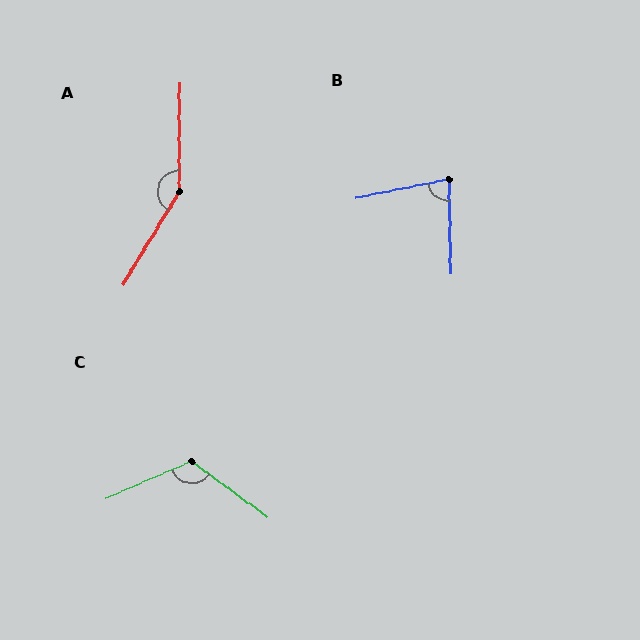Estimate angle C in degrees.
Approximately 120 degrees.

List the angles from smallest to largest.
B (80°), C (120°), A (149°).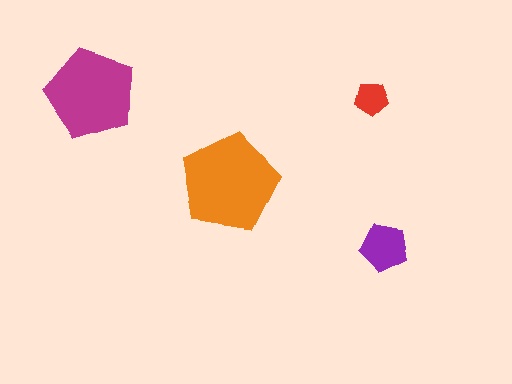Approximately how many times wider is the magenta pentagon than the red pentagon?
About 2.5 times wider.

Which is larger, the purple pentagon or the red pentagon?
The purple one.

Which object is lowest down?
The purple pentagon is bottommost.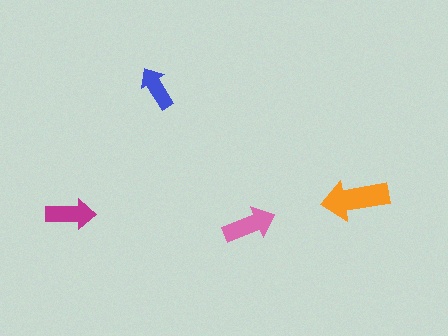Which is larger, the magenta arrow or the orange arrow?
The orange one.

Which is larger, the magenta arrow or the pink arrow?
The pink one.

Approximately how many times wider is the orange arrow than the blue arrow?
About 1.5 times wider.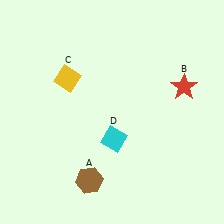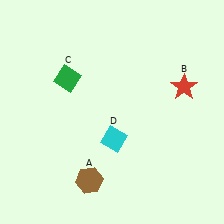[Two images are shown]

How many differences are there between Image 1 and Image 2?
There is 1 difference between the two images.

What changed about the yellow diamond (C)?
In Image 1, C is yellow. In Image 2, it changed to green.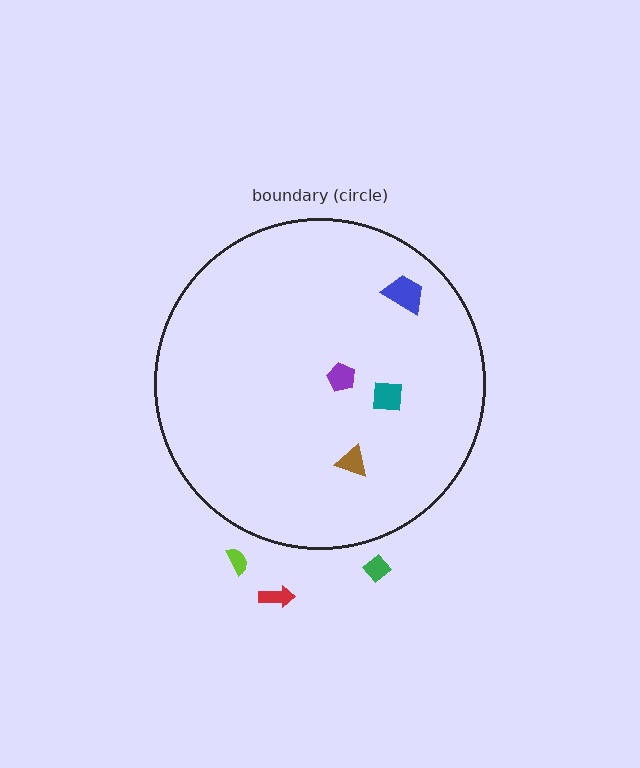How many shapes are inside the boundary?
4 inside, 3 outside.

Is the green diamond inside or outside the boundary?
Outside.